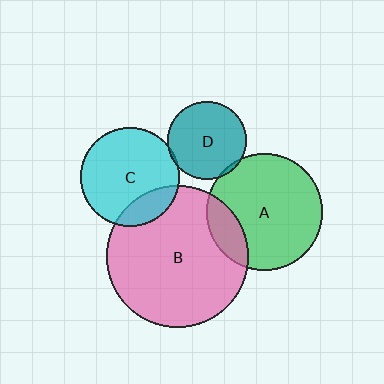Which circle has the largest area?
Circle B (pink).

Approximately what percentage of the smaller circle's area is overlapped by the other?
Approximately 5%.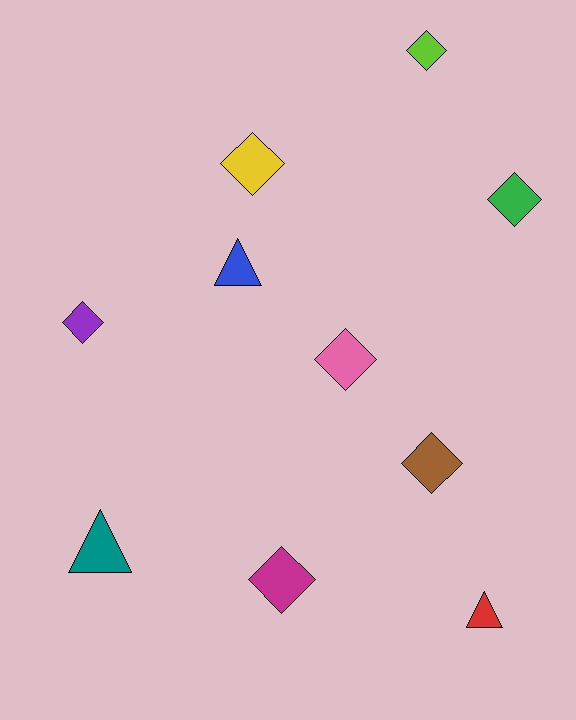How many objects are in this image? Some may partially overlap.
There are 10 objects.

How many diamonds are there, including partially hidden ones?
There are 7 diamonds.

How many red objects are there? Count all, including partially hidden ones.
There is 1 red object.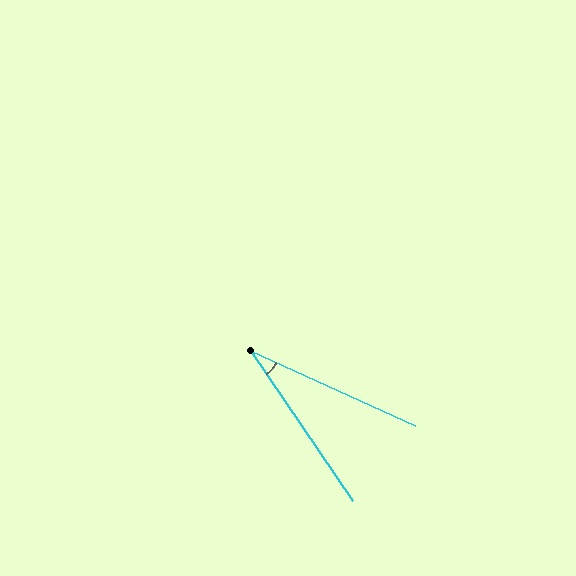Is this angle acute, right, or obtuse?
It is acute.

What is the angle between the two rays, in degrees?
Approximately 31 degrees.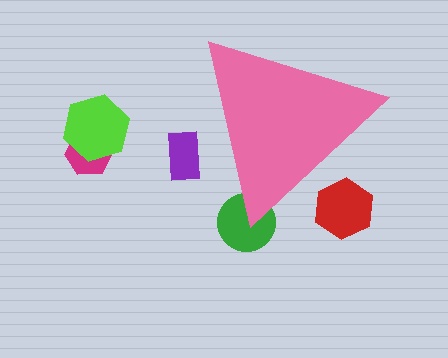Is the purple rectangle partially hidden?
Yes, the purple rectangle is partially hidden behind the pink triangle.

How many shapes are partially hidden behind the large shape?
3 shapes are partially hidden.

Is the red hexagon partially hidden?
Yes, the red hexagon is partially hidden behind the pink triangle.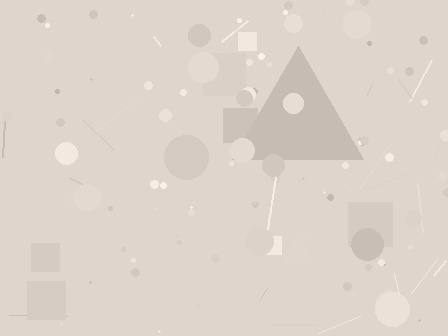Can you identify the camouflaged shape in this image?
The camouflaged shape is a triangle.